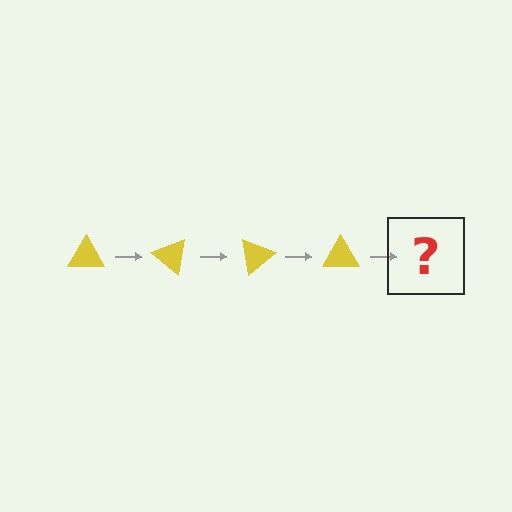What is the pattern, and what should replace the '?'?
The pattern is that the triangle rotates 40 degrees each step. The '?' should be a yellow triangle rotated 160 degrees.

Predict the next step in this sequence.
The next step is a yellow triangle rotated 160 degrees.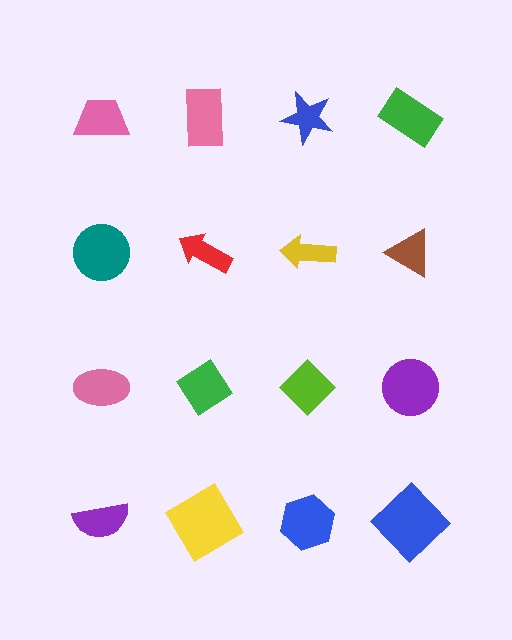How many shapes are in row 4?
4 shapes.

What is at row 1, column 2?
A pink rectangle.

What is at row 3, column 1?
A pink ellipse.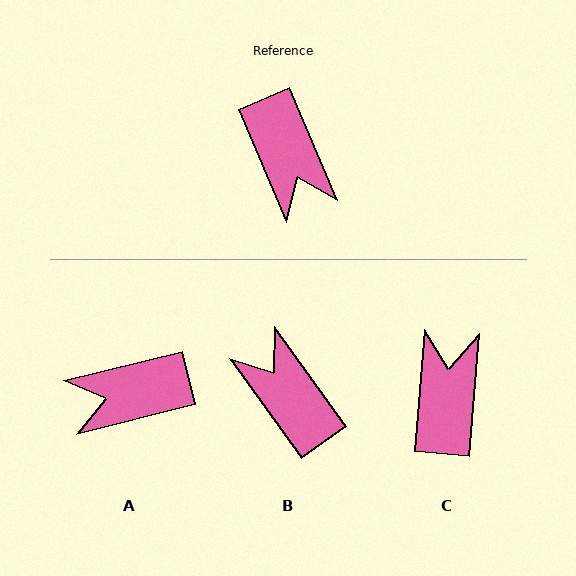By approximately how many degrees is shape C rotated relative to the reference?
Approximately 152 degrees counter-clockwise.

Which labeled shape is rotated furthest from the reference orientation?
B, about 168 degrees away.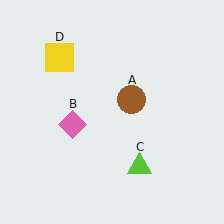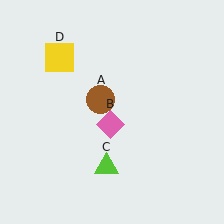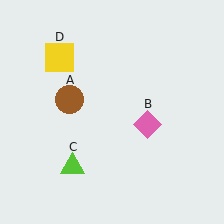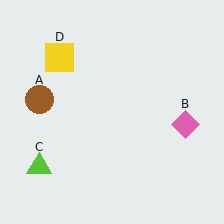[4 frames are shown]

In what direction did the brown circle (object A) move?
The brown circle (object A) moved left.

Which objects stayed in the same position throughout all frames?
Yellow square (object D) remained stationary.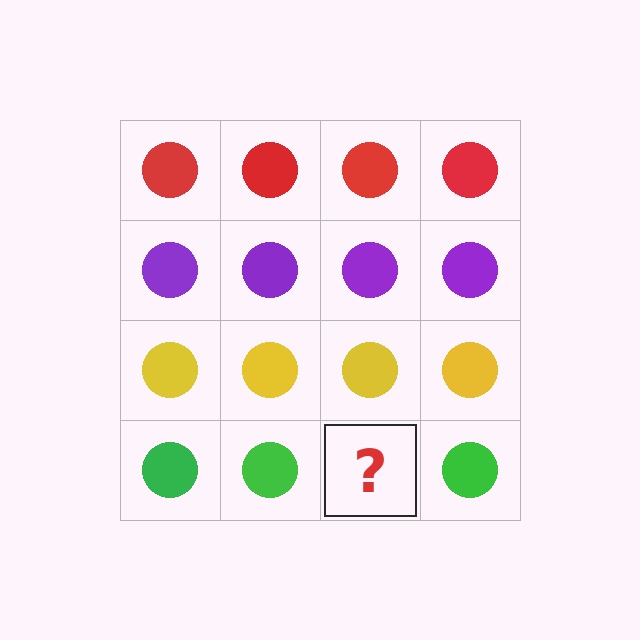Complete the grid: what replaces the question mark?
The question mark should be replaced with a green circle.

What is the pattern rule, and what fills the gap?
The rule is that each row has a consistent color. The gap should be filled with a green circle.